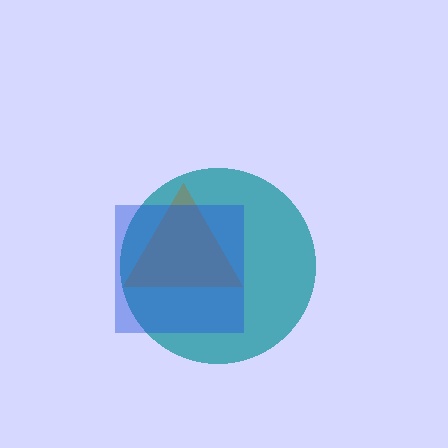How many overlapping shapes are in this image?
There are 3 overlapping shapes in the image.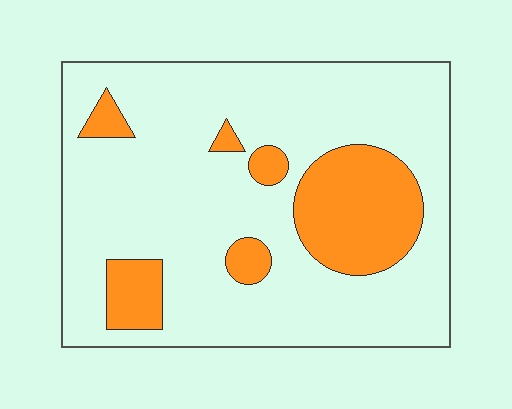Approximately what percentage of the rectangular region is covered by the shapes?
Approximately 20%.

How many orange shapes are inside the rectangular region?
6.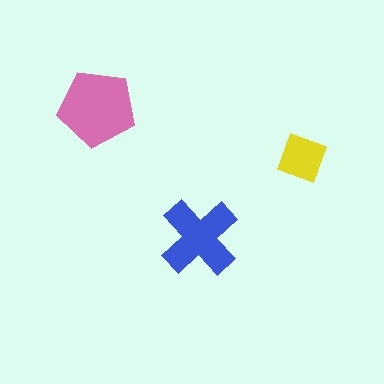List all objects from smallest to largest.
The yellow square, the blue cross, the pink pentagon.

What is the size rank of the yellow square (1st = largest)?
3rd.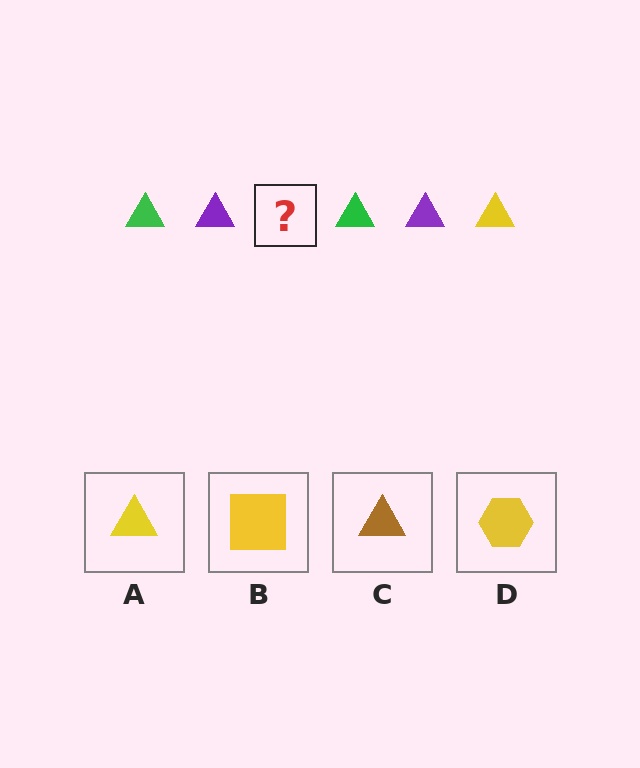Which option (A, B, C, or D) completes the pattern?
A.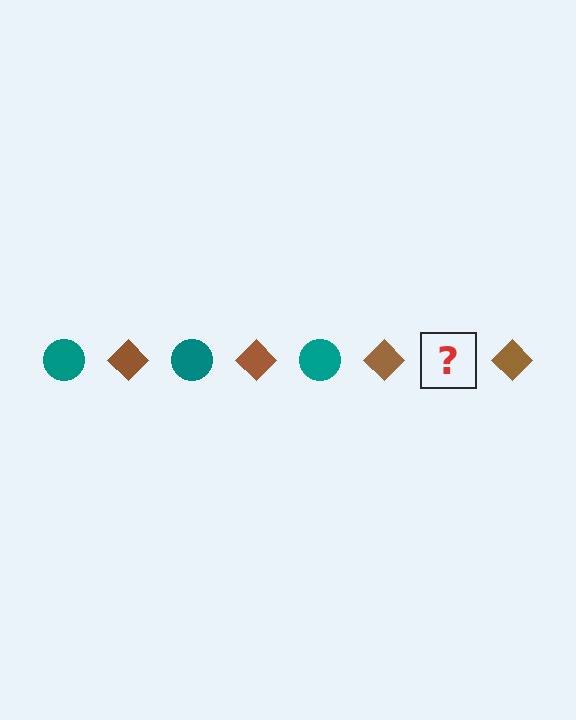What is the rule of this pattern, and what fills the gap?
The rule is that the pattern alternates between teal circle and brown diamond. The gap should be filled with a teal circle.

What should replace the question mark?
The question mark should be replaced with a teal circle.